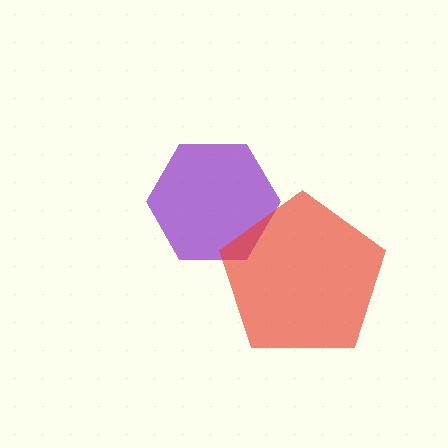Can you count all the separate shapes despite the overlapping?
Yes, there are 2 separate shapes.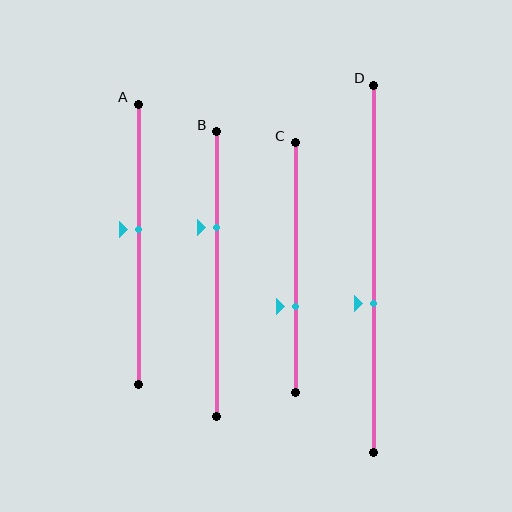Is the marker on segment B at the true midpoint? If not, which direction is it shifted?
No, the marker on segment B is shifted upward by about 16% of the segment length.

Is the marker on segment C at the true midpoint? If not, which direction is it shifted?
No, the marker on segment C is shifted downward by about 15% of the segment length.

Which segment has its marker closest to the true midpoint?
Segment A has its marker closest to the true midpoint.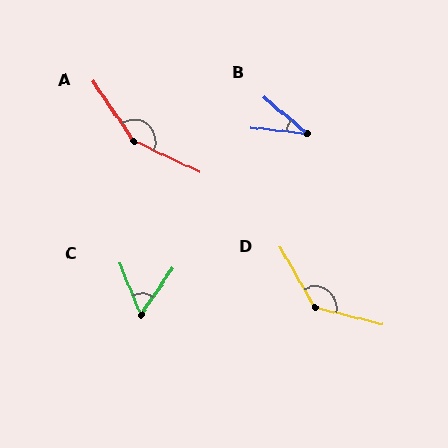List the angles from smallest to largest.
B (33°), C (57°), D (134°), A (149°).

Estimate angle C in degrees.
Approximately 57 degrees.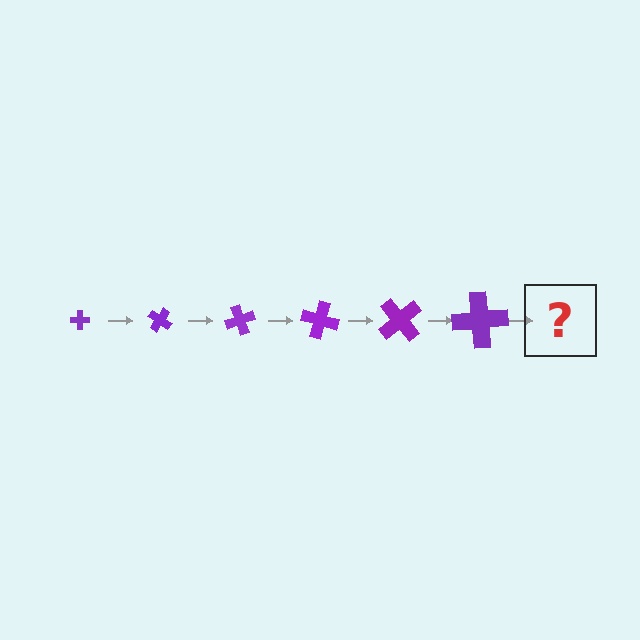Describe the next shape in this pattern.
It should be a cross, larger than the previous one and rotated 210 degrees from the start.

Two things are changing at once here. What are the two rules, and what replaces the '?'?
The two rules are that the cross grows larger each step and it rotates 35 degrees each step. The '?' should be a cross, larger than the previous one and rotated 210 degrees from the start.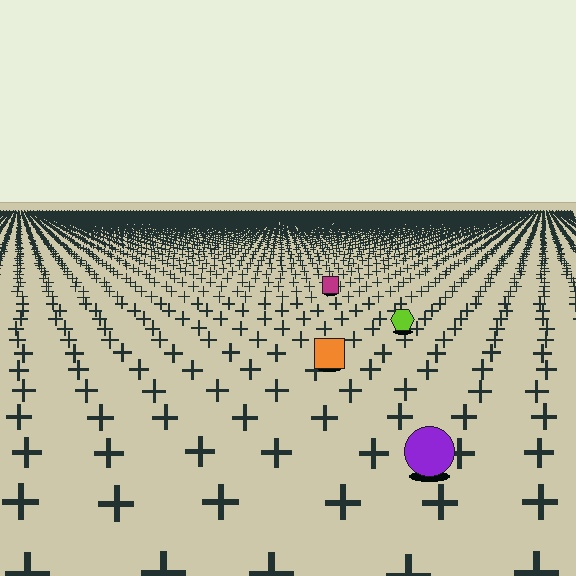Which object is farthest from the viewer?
The magenta square is farthest from the viewer. It appears smaller and the ground texture around it is denser.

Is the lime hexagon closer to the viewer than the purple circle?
No. The purple circle is closer — you can tell from the texture gradient: the ground texture is coarser near it.